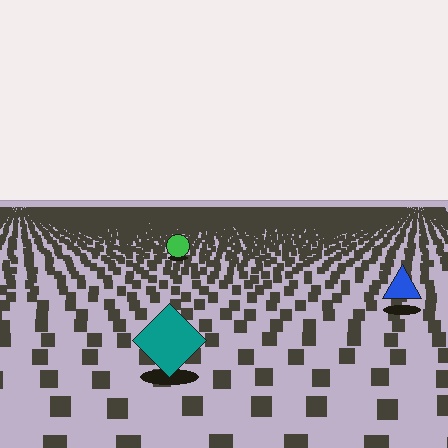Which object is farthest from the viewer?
The green circle is farthest from the viewer. It appears smaller and the ground texture around it is denser.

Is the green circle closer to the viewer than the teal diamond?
No. The teal diamond is closer — you can tell from the texture gradient: the ground texture is coarser near it.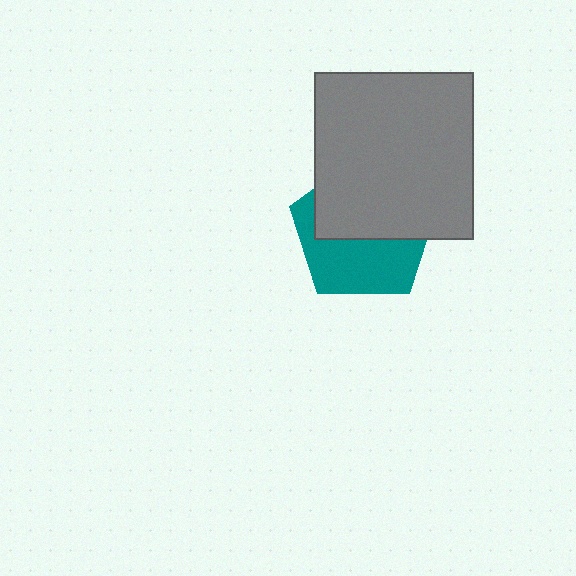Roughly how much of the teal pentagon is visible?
About half of it is visible (roughly 47%).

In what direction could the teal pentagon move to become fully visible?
The teal pentagon could move down. That would shift it out from behind the gray rectangle entirely.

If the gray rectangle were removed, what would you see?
You would see the complete teal pentagon.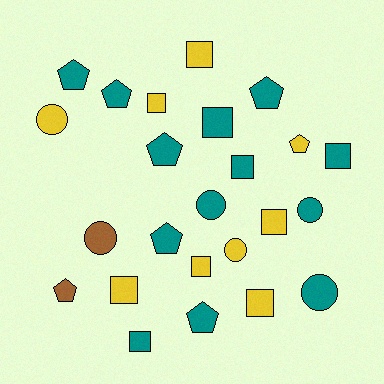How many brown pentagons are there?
There is 1 brown pentagon.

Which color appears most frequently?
Teal, with 13 objects.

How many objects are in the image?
There are 24 objects.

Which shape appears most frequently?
Square, with 10 objects.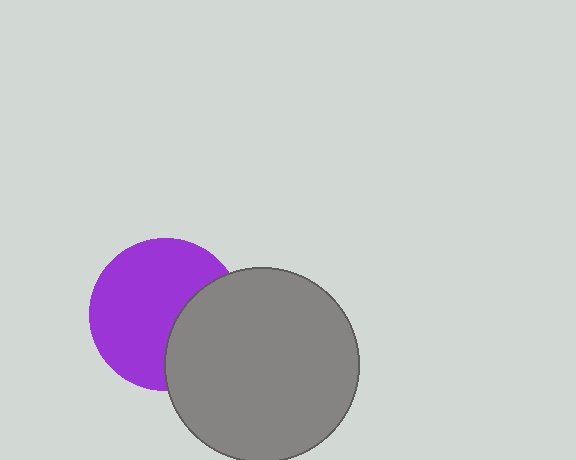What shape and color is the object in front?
The object in front is a gray circle.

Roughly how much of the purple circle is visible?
Most of it is visible (roughly 67%).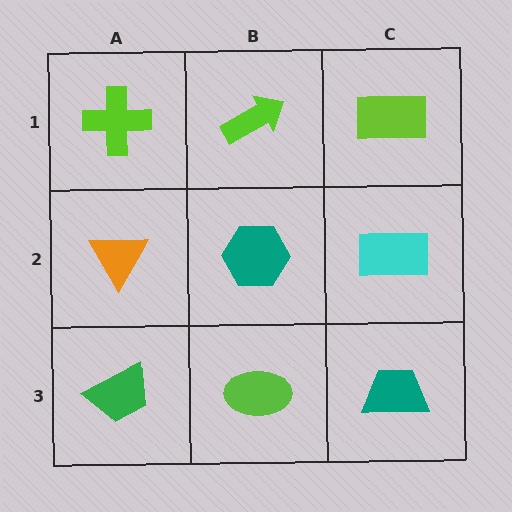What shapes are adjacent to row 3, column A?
An orange triangle (row 2, column A), a lime ellipse (row 3, column B).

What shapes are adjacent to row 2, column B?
A lime arrow (row 1, column B), a lime ellipse (row 3, column B), an orange triangle (row 2, column A), a cyan rectangle (row 2, column C).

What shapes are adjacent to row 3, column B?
A teal hexagon (row 2, column B), a green trapezoid (row 3, column A), a teal trapezoid (row 3, column C).